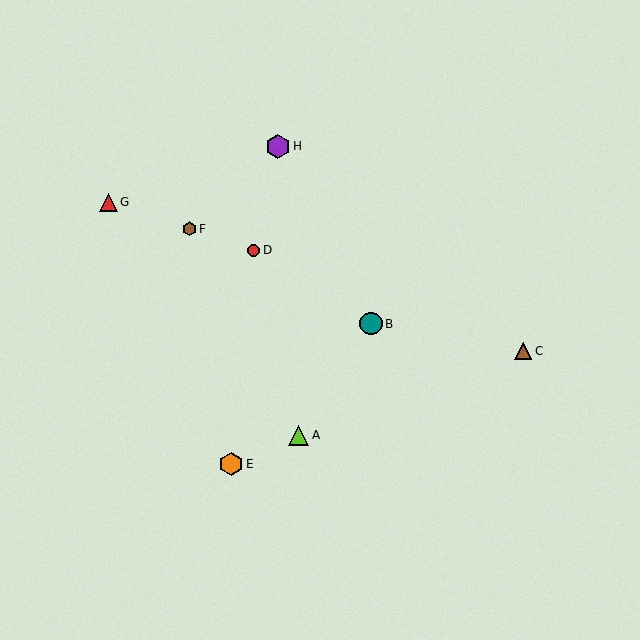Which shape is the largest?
The purple hexagon (labeled H) is the largest.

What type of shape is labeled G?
Shape G is a red triangle.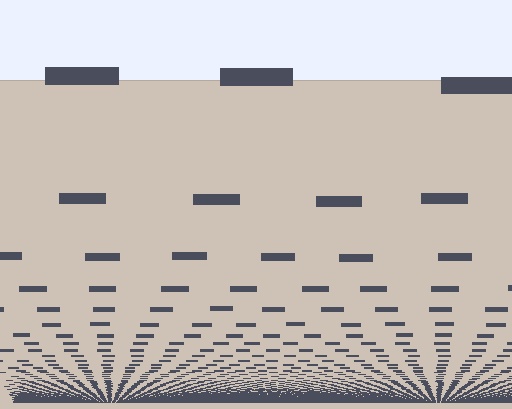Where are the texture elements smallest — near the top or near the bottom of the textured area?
Near the bottom.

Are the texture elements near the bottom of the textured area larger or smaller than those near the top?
Smaller. The gradient is inverted — elements near the bottom are smaller and denser.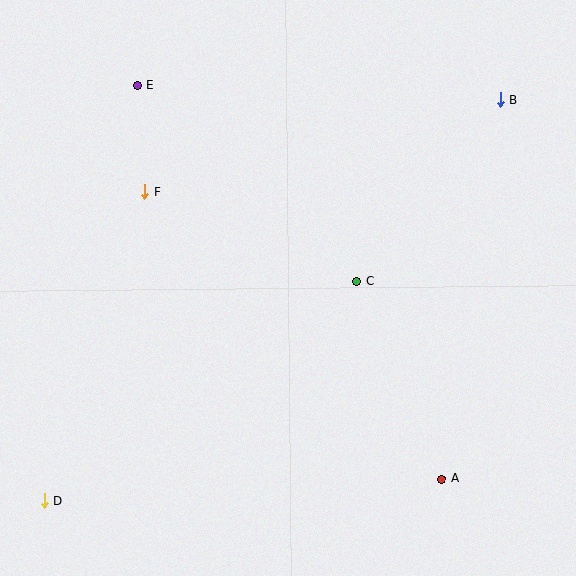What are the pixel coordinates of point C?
Point C is at (357, 282).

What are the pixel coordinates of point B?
Point B is at (500, 100).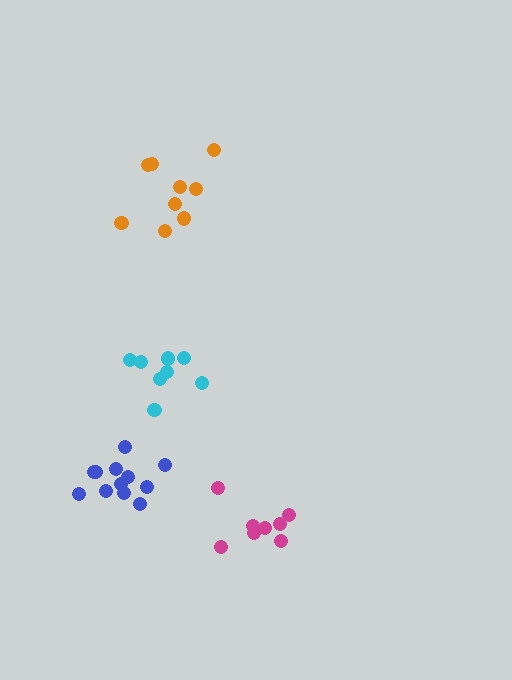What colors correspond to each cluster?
The clusters are colored: orange, cyan, blue, magenta.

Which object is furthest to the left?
The blue cluster is leftmost.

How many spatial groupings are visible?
There are 4 spatial groupings.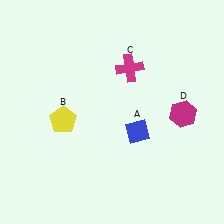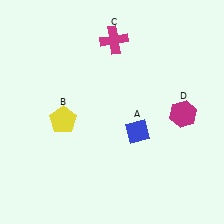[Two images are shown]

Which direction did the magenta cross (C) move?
The magenta cross (C) moved up.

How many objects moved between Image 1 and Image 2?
1 object moved between the two images.